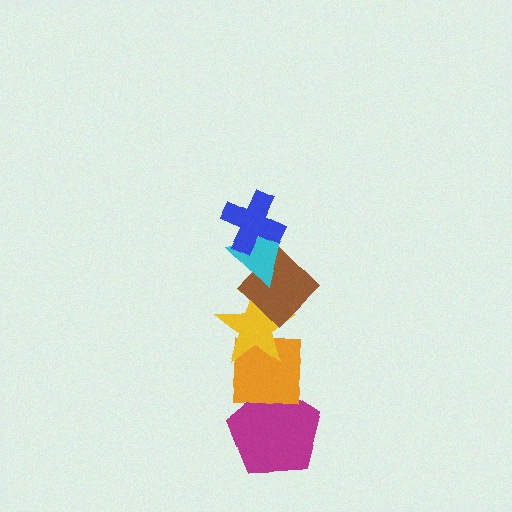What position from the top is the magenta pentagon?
The magenta pentagon is 6th from the top.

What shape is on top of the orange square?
The yellow star is on top of the orange square.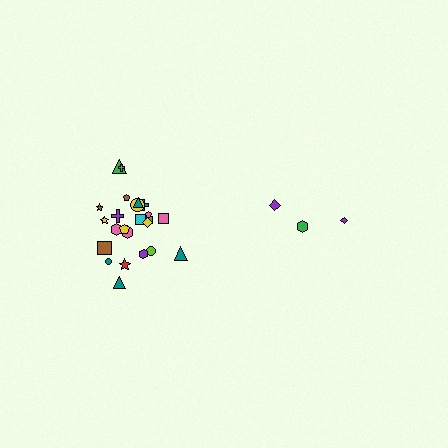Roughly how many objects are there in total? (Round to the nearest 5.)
Roughly 30 objects in total.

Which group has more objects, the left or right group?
The left group.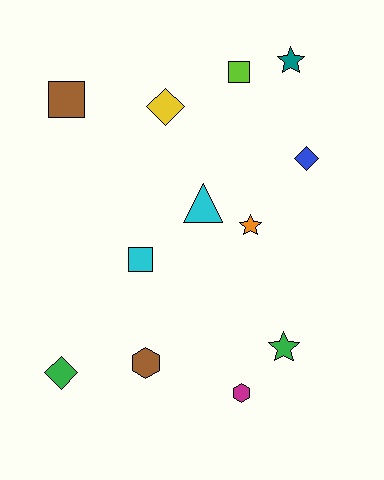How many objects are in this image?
There are 12 objects.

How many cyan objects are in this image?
There are 2 cyan objects.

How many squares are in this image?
There are 3 squares.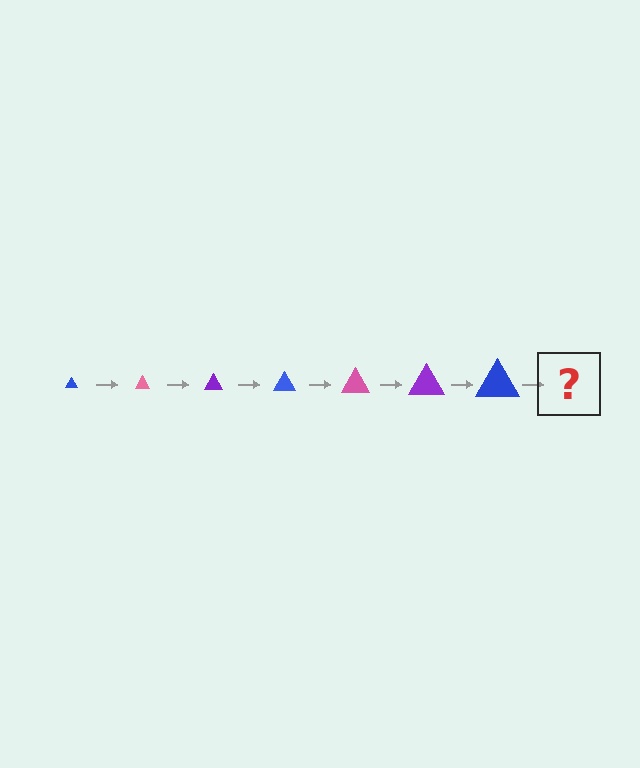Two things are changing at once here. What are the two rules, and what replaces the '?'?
The two rules are that the triangle grows larger each step and the color cycles through blue, pink, and purple. The '?' should be a pink triangle, larger than the previous one.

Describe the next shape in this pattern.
It should be a pink triangle, larger than the previous one.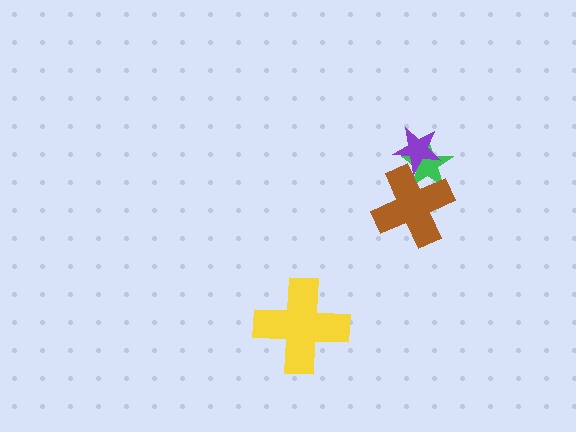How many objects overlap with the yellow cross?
0 objects overlap with the yellow cross.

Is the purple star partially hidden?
Yes, it is partially covered by another shape.